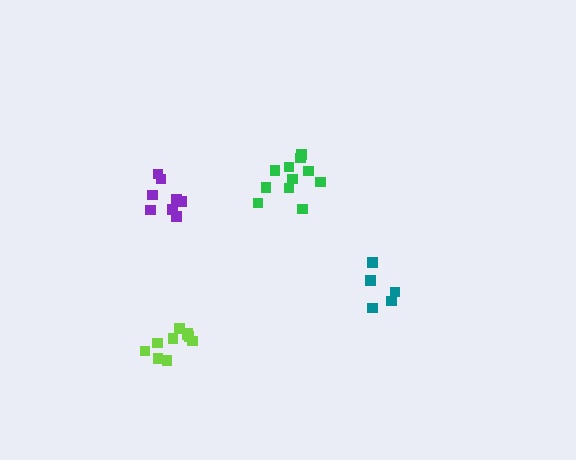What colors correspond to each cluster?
The clusters are colored: lime, teal, purple, green.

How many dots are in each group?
Group 1: 10 dots, Group 2: 5 dots, Group 3: 9 dots, Group 4: 11 dots (35 total).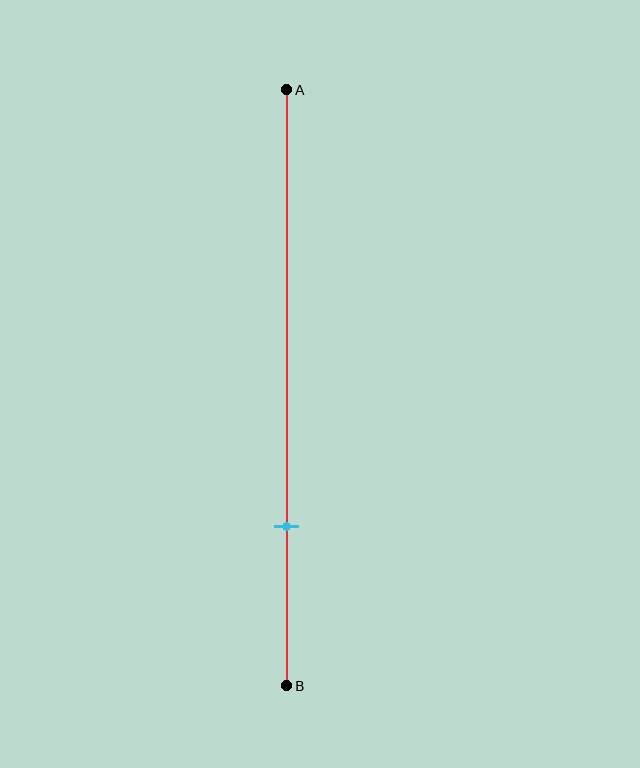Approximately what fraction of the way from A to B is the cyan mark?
The cyan mark is approximately 75% of the way from A to B.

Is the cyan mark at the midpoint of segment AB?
No, the mark is at about 75% from A, not at the 50% midpoint.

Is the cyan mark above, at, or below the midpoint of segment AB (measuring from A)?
The cyan mark is below the midpoint of segment AB.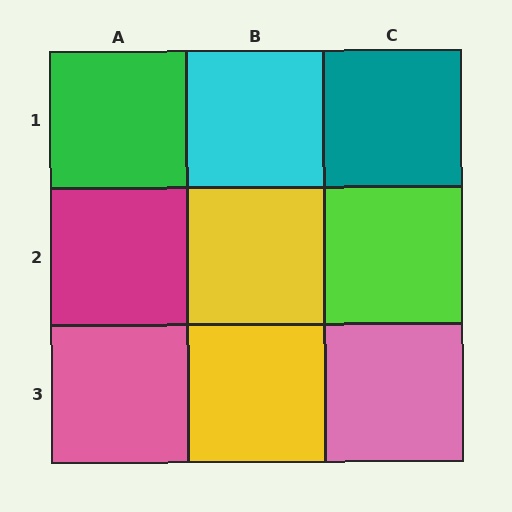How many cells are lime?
1 cell is lime.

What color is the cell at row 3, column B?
Yellow.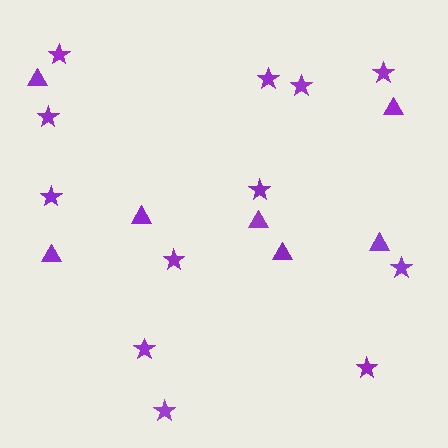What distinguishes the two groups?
There are 2 groups: one group of triangles (7) and one group of stars (12).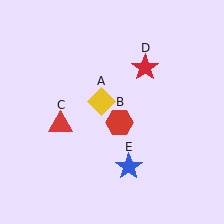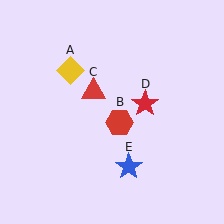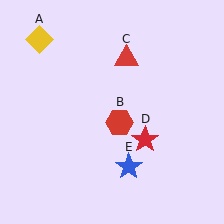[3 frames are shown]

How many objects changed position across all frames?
3 objects changed position: yellow diamond (object A), red triangle (object C), red star (object D).